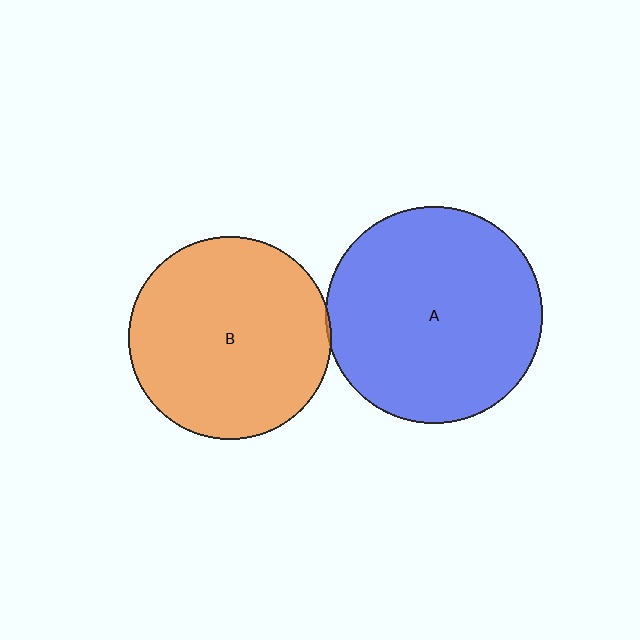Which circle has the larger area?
Circle A (blue).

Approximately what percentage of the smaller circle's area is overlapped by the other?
Approximately 5%.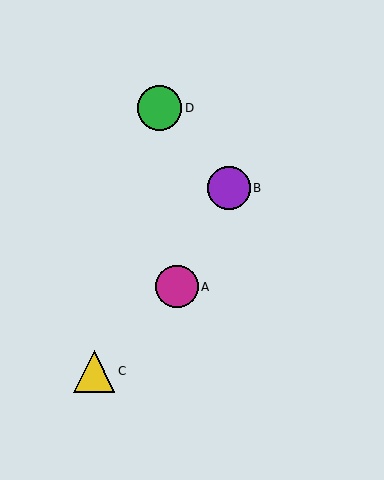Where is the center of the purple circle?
The center of the purple circle is at (229, 188).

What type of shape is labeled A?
Shape A is a magenta circle.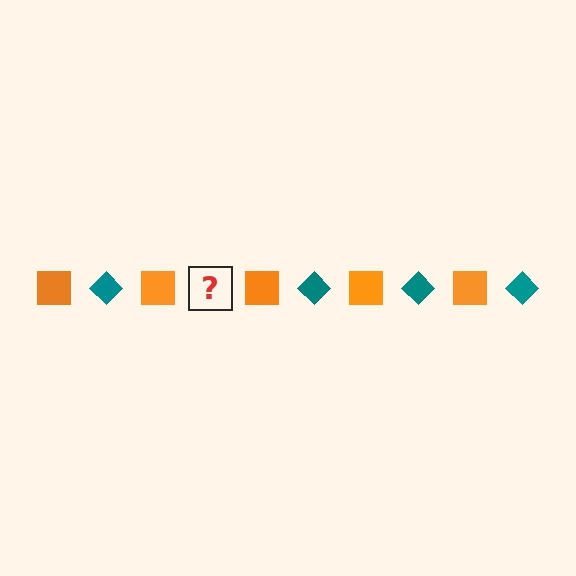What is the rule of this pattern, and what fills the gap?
The rule is that the pattern alternates between orange square and teal diamond. The gap should be filled with a teal diamond.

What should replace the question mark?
The question mark should be replaced with a teal diamond.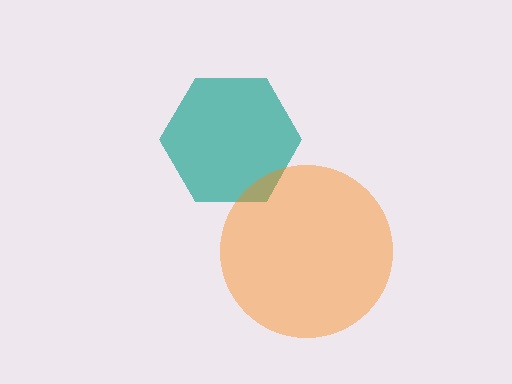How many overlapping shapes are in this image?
There are 2 overlapping shapes in the image.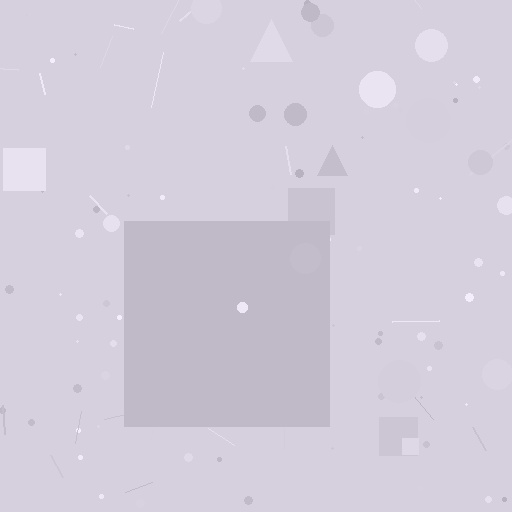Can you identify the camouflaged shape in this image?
The camouflaged shape is a square.